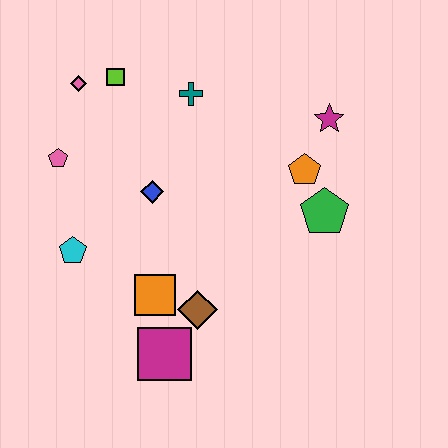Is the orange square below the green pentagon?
Yes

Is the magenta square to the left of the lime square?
No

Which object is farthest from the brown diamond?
The pink diamond is farthest from the brown diamond.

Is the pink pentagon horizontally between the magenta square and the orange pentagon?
No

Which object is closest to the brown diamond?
The orange square is closest to the brown diamond.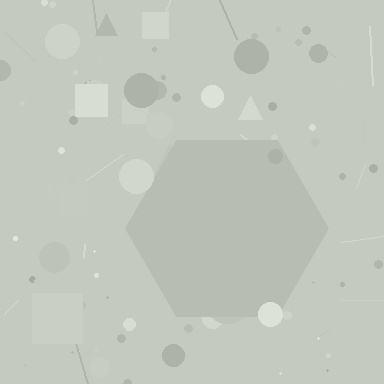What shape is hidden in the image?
A hexagon is hidden in the image.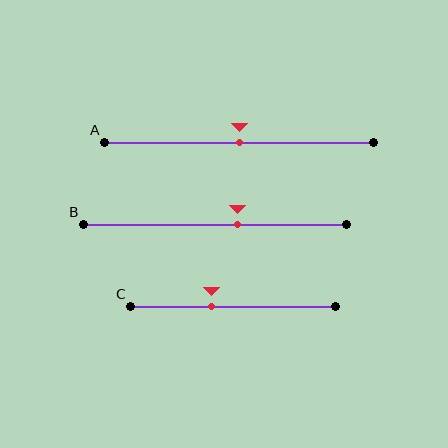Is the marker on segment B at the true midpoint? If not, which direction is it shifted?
No, the marker on segment B is shifted to the right by about 9% of the segment length.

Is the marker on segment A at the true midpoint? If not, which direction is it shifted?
Yes, the marker on segment A is at the true midpoint.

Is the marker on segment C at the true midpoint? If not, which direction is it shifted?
No, the marker on segment C is shifted to the left by about 11% of the segment length.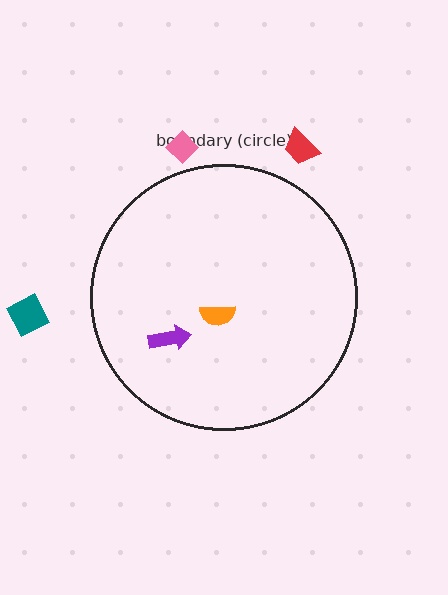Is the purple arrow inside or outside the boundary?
Inside.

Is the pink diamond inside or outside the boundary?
Outside.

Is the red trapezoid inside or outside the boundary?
Outside.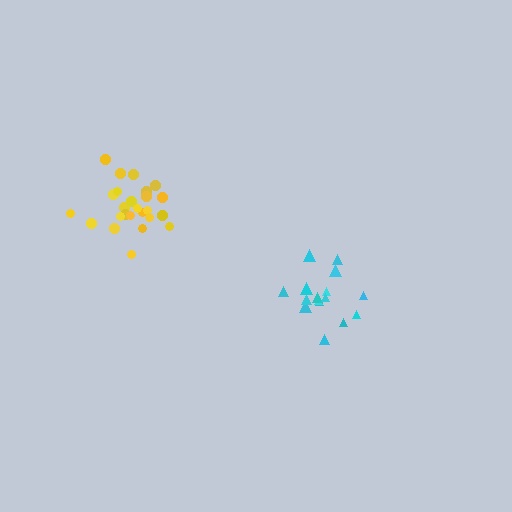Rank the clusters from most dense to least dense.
yellow, cyan.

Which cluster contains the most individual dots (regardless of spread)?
Yellow (25).